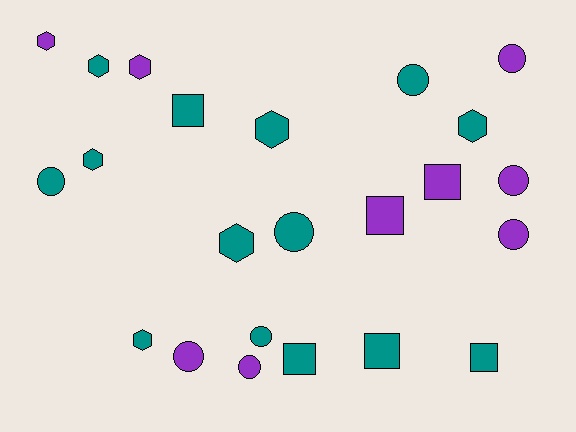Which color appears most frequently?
Teal, with 14 objects.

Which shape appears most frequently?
Circle, with 9 objects.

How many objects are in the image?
There are 23 objects.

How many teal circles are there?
There are 4 teal circles.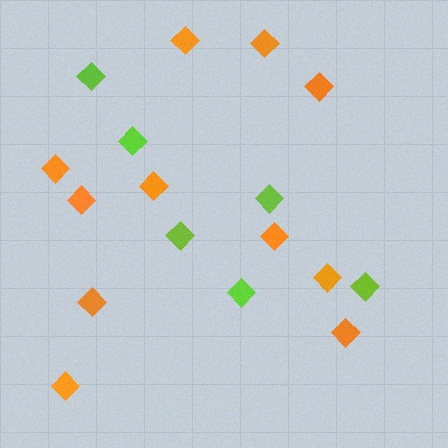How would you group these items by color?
There are 2 groups: one group of orange diamonds (11) and one group of lime diamonds (6).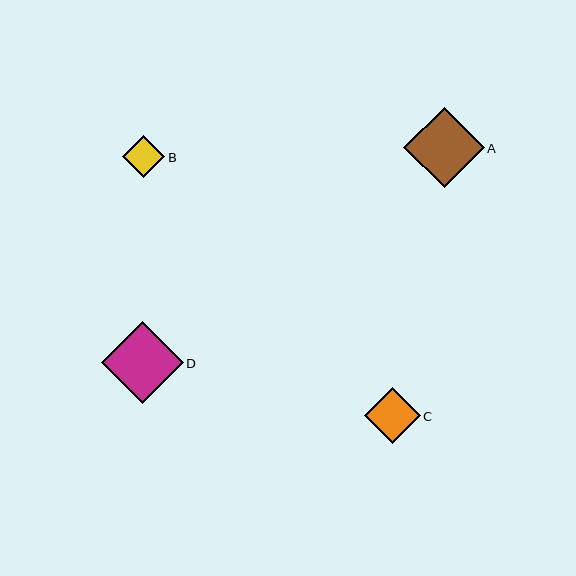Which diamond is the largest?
Diamond D is the largest with a size of approximately 82 pixels.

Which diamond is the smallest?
Diamond B is the smallest with a size of approximately 43 pixels.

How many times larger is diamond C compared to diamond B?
Diamond C is approximately 1.3 times the size of diamond B.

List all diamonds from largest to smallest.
From largest to smallest: D, A, C, B.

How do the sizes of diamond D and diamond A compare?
Diamond D and diamond A are approximately the same size.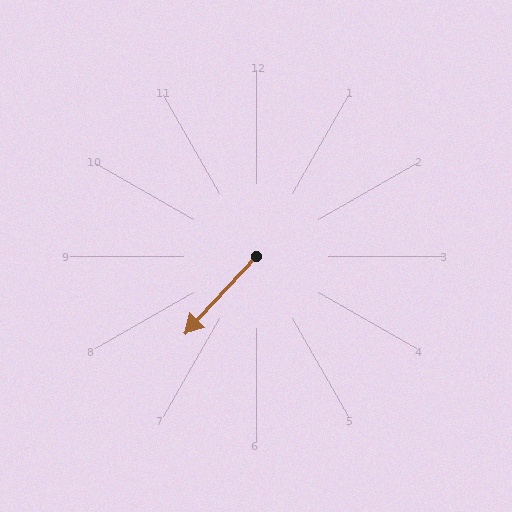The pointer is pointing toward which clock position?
Roughly 7 o'clock.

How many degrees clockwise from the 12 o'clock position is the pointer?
Approximately 223 degrees.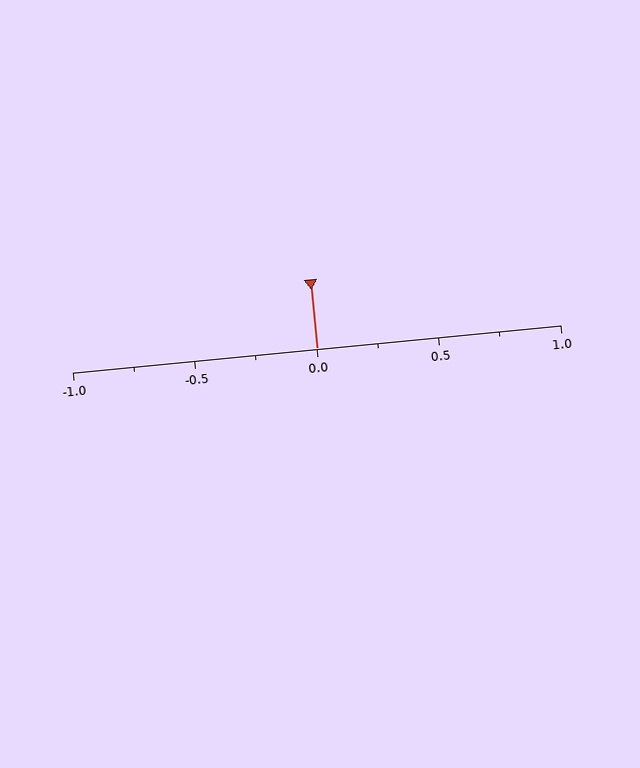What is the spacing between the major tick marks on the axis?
The major ticks are spaced 0.5 apart.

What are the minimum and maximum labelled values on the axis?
The axis runs from -1.0 to 1.0.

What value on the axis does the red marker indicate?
The marker indicates approximately 0.